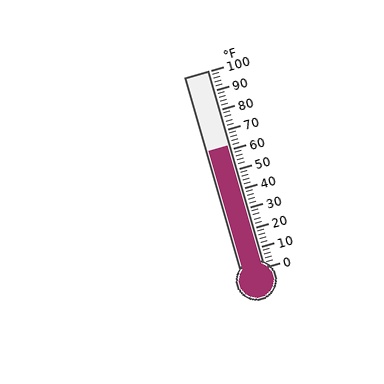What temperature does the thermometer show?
The thermometer shows approximately 62°F.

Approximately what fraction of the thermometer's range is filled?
The thermometer is filled to approximately 60% of its range.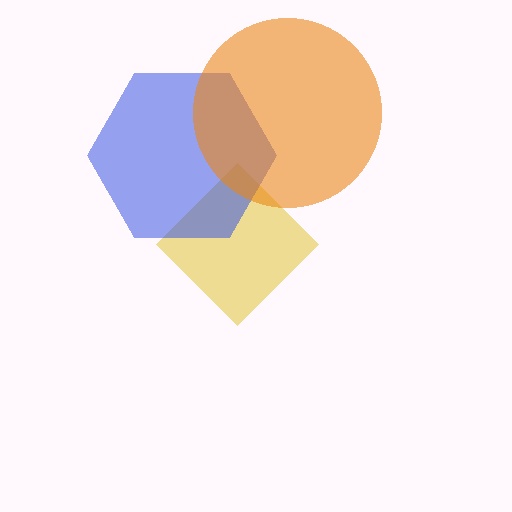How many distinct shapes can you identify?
There are 3 distinct shapes: a yellow diamond, a blue hexagon, an orange circle.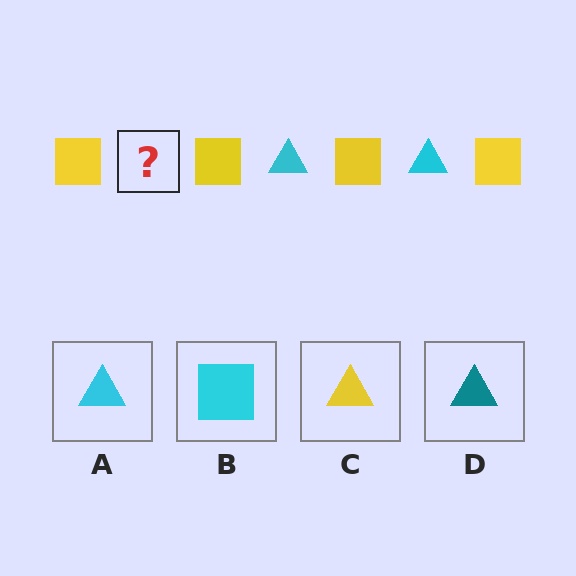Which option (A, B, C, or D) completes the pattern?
A.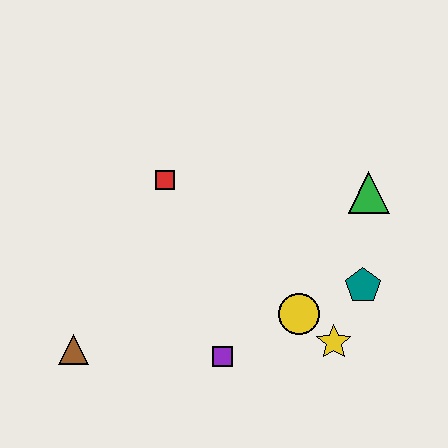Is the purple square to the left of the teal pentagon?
Yes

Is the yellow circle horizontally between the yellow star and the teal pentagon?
No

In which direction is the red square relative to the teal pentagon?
The red square is to the left of the teal pentagon.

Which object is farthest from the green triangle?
The brown triangle is farthest from the green triangle.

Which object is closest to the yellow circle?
The yellow star is closest to the yellow circle.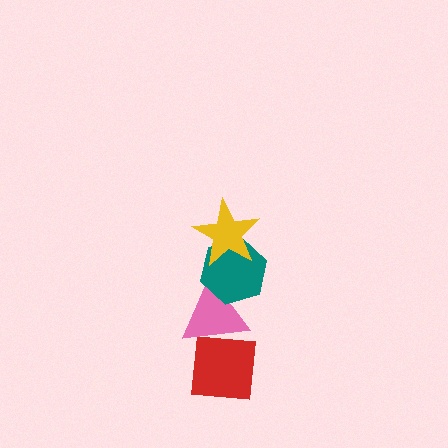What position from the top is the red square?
The red square is 4th from the top.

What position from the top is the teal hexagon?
The teal hexagon is 2nd from the top.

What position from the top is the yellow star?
The yellow star is 1st from the top.